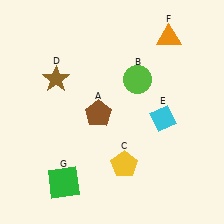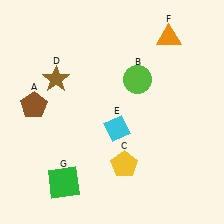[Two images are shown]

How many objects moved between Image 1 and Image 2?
2 objects moved between the two images.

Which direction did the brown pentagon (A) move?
The brown pentagon (A) moved left.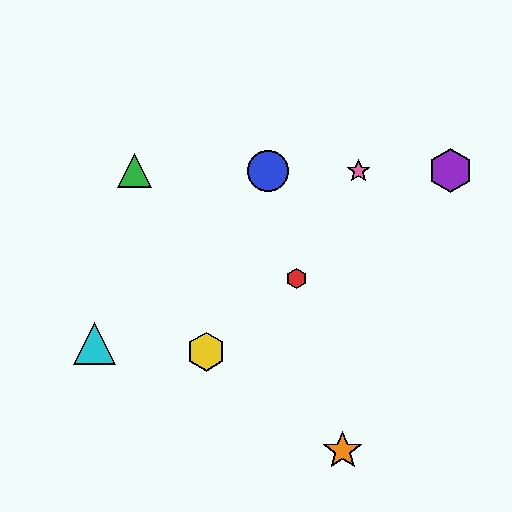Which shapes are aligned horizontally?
The blue circle, the green triangle, the purple hexagon, the pink star are aligned horizontally.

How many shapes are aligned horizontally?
4 shapes (the blue circle, the green triangle, the purple hexagon, the pink star) are aligned horizontally.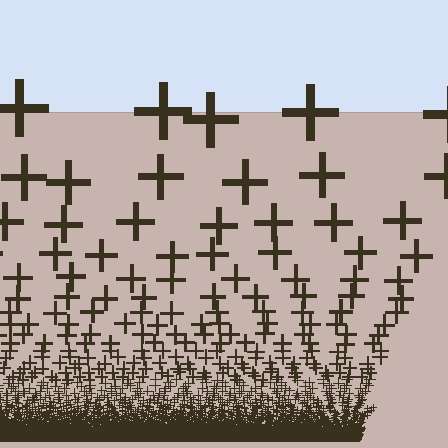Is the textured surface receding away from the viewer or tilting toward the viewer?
The surface appears to tilt toward the viewer. Texture elements get larger and sparser toward the top.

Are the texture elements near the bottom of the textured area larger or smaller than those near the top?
Smaller. The gradient is inverted — elements near the bottom are smaller and denser.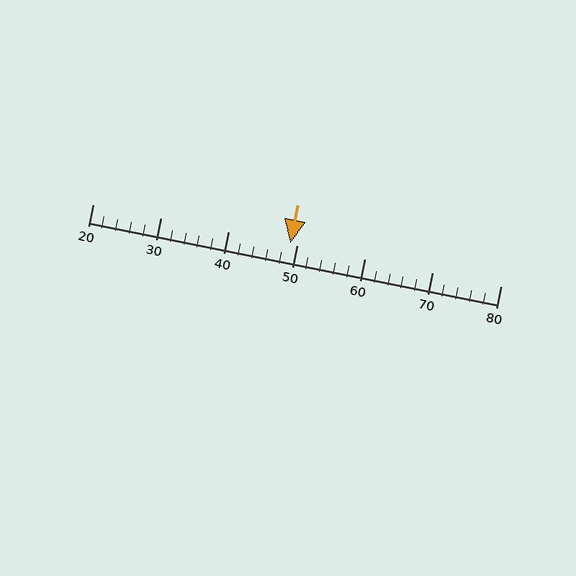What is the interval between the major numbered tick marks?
The major tick marks are spaced 10 units apart.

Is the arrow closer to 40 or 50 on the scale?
The arrow is closer to 50.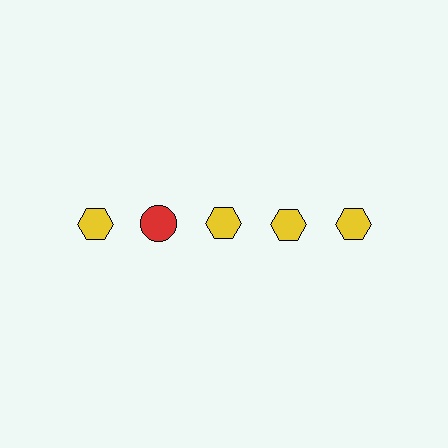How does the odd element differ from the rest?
It differs in both color (red instead of yellow) and shape (circle instead of hexagon).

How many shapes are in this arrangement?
There are 5 shapes arranged in a grid pattern.